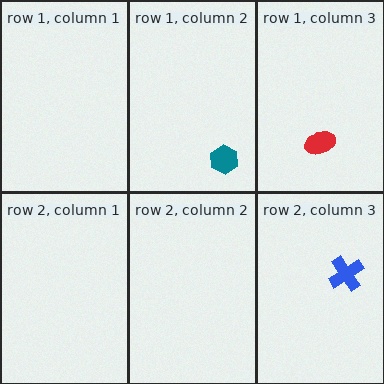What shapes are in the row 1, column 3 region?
The red ellipse.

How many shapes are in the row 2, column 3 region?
1.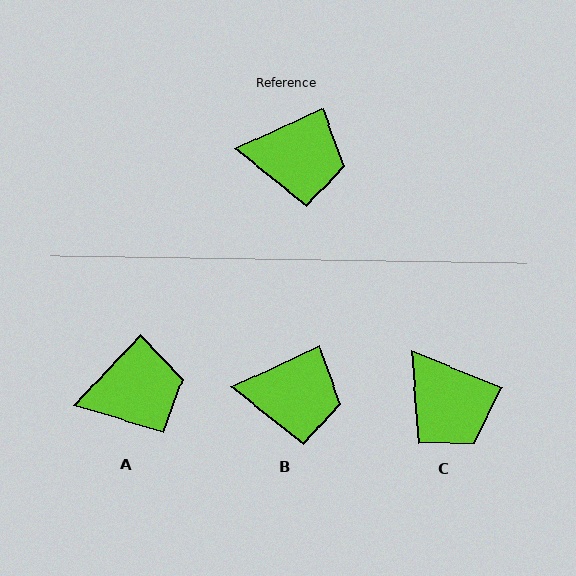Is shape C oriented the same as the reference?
No, it is off by about 46 degrees.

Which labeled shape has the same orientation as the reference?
B.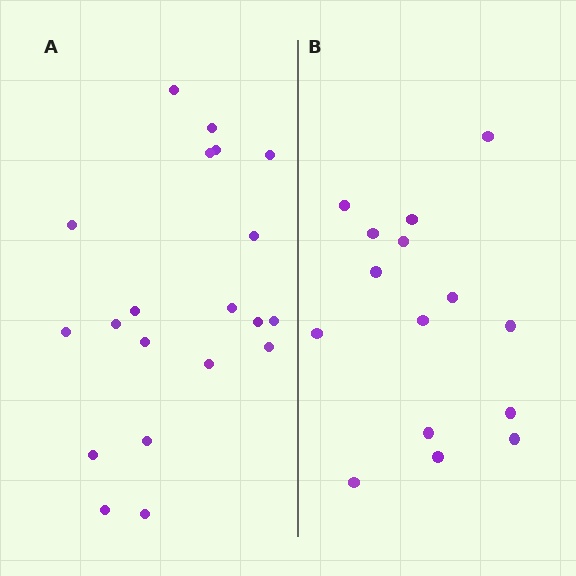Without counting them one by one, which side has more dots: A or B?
Region A (the left region) has more dots.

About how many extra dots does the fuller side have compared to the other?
Region A has about 5 more dots than region B.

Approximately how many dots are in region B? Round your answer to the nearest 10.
About 20 dots. (The exact count is 15, which rounds to 20.)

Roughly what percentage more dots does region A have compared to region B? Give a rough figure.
About 35% more.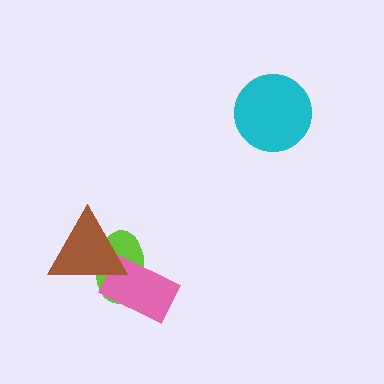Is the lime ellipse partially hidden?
Yes, it is partially covered by another shape.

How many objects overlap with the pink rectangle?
2 objects overlap with the pink rectangle.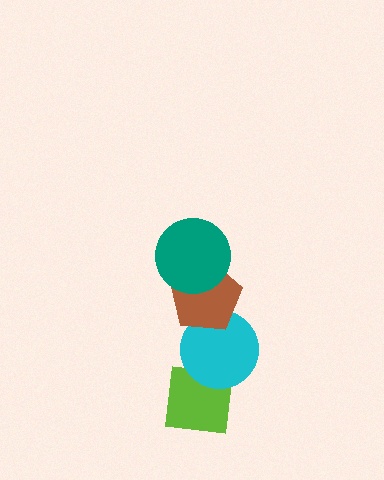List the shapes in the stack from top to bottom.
From top to bottom: the teal circle, the brown pentagon, the cyan circle, the lime square.